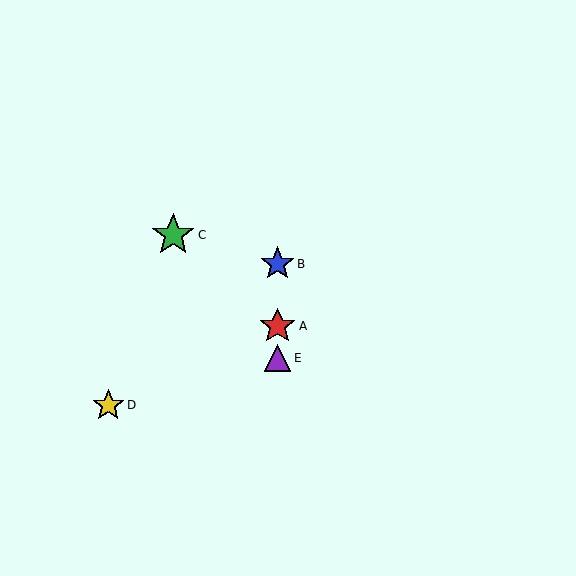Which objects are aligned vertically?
Objects A, B, E are aligned vertically.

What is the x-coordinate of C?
Object C is at x≈173.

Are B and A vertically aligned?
Yes, both are at x≈277.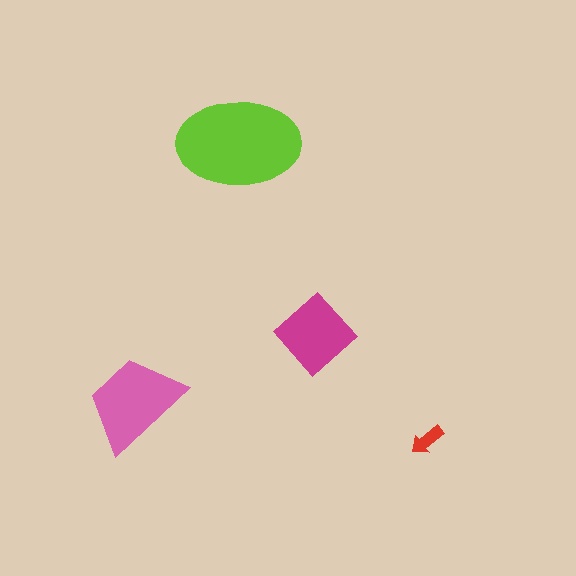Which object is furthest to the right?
The red arrow is rightmost.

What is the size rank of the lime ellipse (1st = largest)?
1st.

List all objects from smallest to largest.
The red arrow, the magenta diamond, the pink trapezoid, the lime ellipse.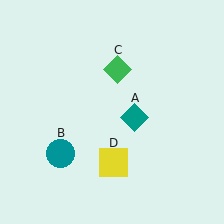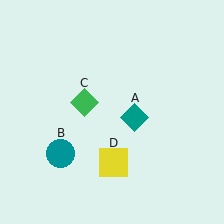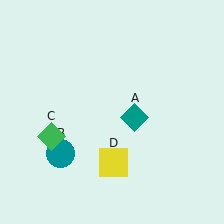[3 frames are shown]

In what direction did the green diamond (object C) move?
The green diamond (object C) moved down and to the left.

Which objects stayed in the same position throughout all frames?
Teal diamond (object A) and teal circle (object B) and yellow square (object D) remained stationary.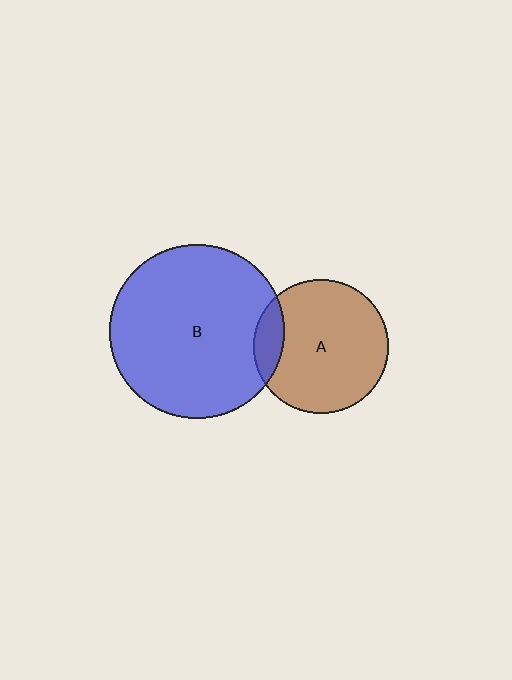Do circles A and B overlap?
Yes.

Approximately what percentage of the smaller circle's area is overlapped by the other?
Approximately 15%.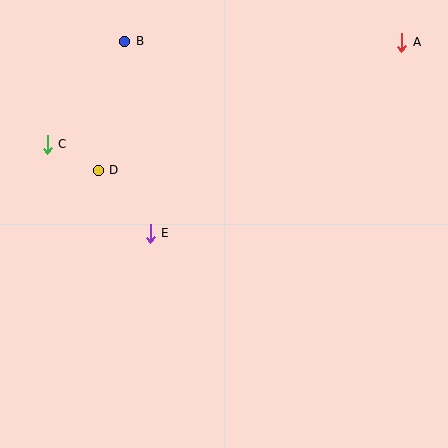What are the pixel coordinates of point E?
Point E is at (150, 233).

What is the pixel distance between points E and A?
The distance between E and A is 316 pixels.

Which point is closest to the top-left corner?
Point B is closest to the top-left corner.